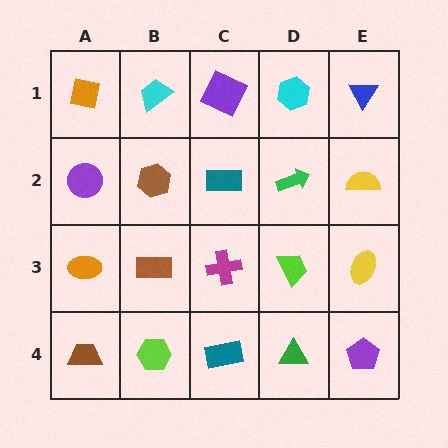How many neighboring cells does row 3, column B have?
4.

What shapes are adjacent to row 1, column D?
A green arrow (row 2, column D), a purple square (row 1, column C), a blue triangle (row 1, column E).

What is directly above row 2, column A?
An orange square.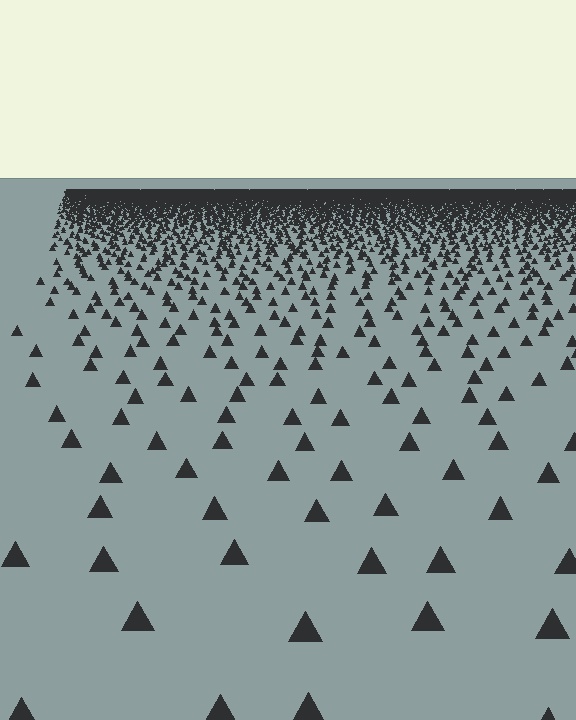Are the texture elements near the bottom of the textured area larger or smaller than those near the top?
Larger. Near the bottom, elements are closer to the viewer and appear at a bigger on-screen size.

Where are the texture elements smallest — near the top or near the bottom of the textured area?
Near the top.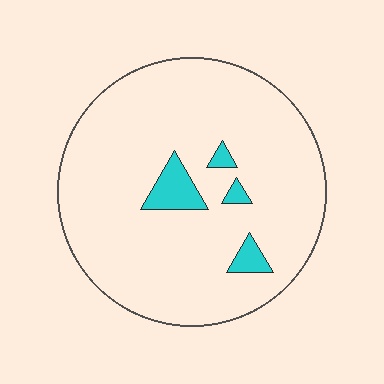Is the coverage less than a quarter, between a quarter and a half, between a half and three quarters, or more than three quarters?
Less than a quarter.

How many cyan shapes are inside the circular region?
4.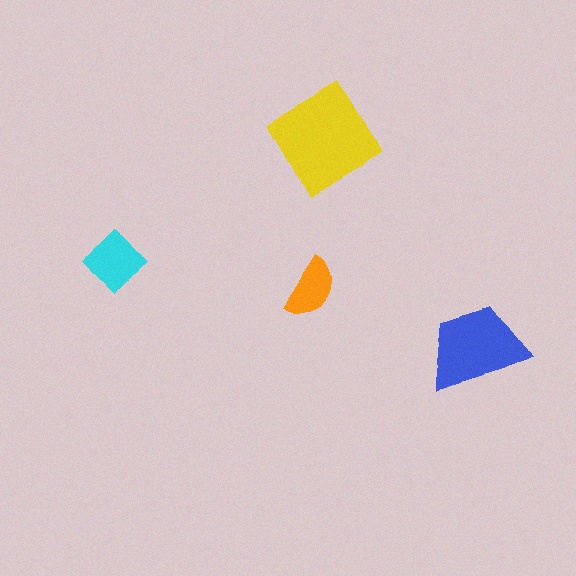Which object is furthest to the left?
The cyan diamond is leftmost.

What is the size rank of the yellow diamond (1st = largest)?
1st.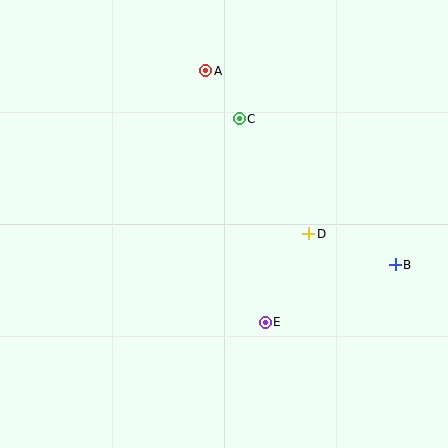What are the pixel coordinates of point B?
Point B is at (395, 265).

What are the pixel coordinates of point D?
Point D is at (309, 234).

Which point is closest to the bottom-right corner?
Point B is closest to the bottom-right corner.